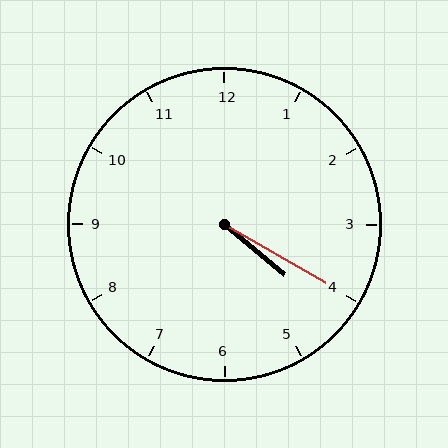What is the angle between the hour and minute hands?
Approximately 10 degrees.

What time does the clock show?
4:20.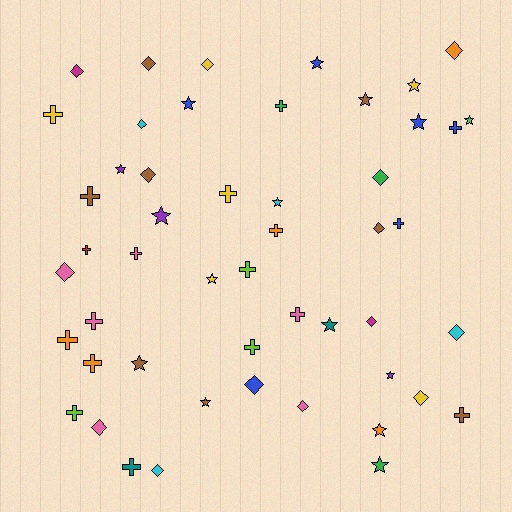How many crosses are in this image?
There are 18 crosses.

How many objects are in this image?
There are 50 objects.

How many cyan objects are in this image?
There are 4 cyan objects.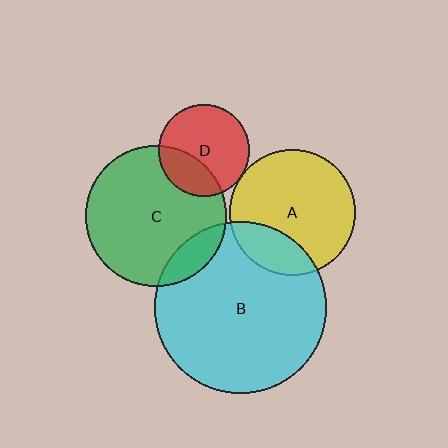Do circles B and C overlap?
Yes.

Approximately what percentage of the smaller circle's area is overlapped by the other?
Approximately 15%.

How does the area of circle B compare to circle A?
Approximately 1.9 times.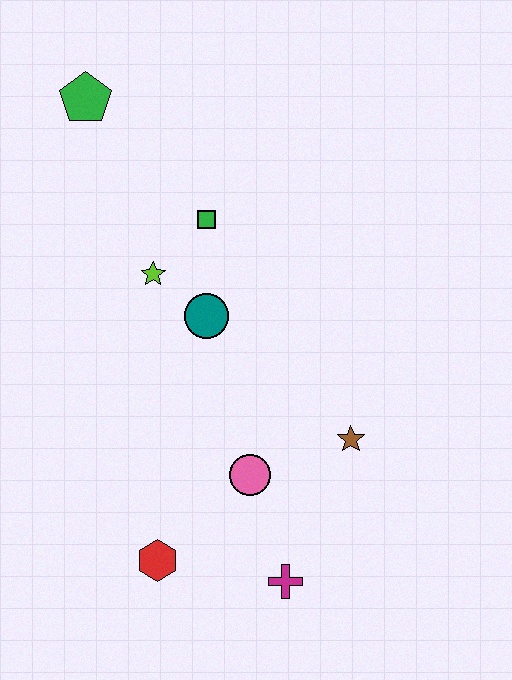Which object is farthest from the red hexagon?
The green pentagon is farthest from the red hexagon.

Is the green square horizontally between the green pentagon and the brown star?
Yes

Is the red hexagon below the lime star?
Yes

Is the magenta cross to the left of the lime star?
No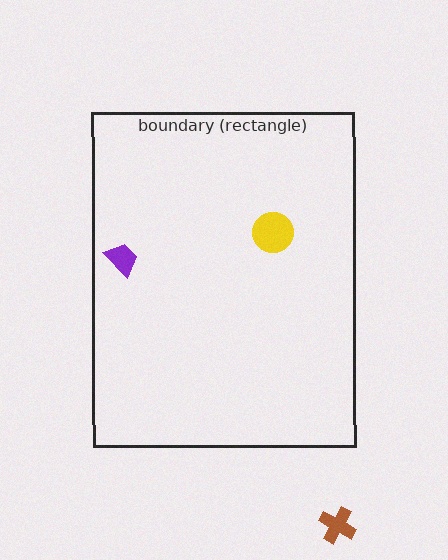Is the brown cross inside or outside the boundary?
Outside.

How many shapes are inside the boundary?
2 inside, 1 outside.